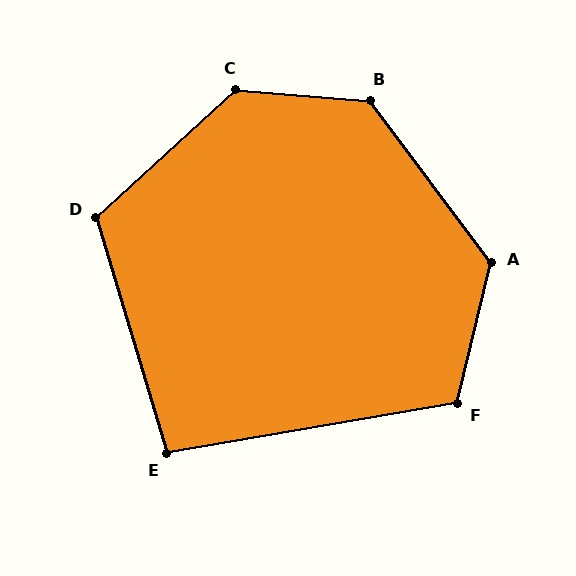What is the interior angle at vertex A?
Approximately 130 degrees (obtuse).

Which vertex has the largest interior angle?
C, at approximately 133 degrees.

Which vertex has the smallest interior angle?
E, at approximately 97 degrees.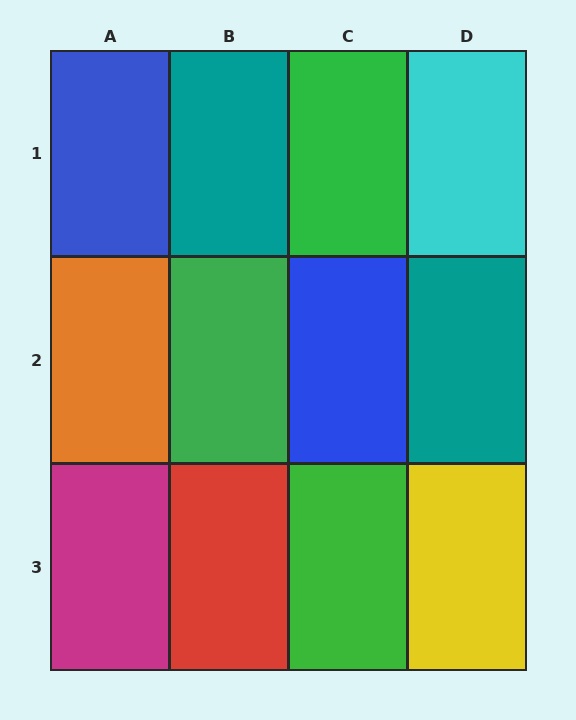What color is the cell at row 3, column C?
Green.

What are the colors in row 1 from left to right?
Blue, teal, green, cyan.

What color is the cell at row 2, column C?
Blue.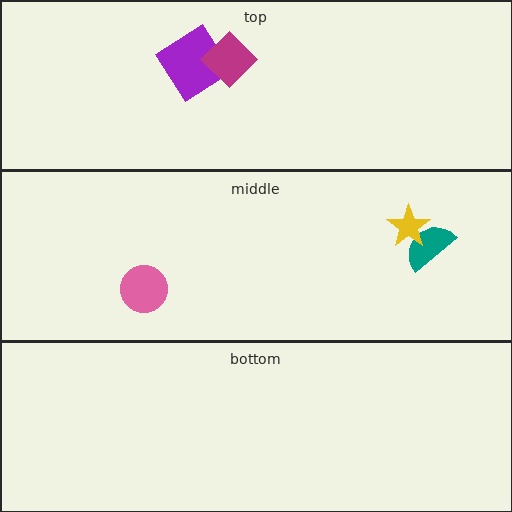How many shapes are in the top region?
2.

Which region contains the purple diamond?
The top region.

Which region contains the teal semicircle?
The middle region.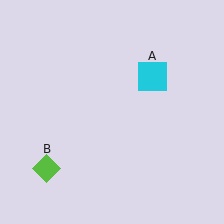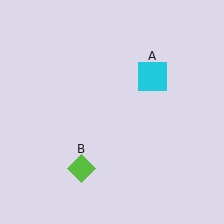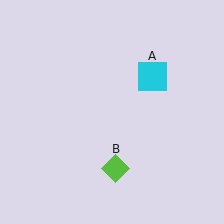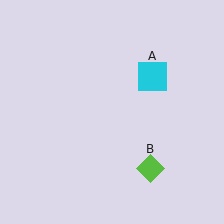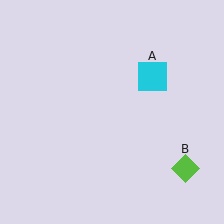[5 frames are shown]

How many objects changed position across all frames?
1 object changed position: lime diamond (object B).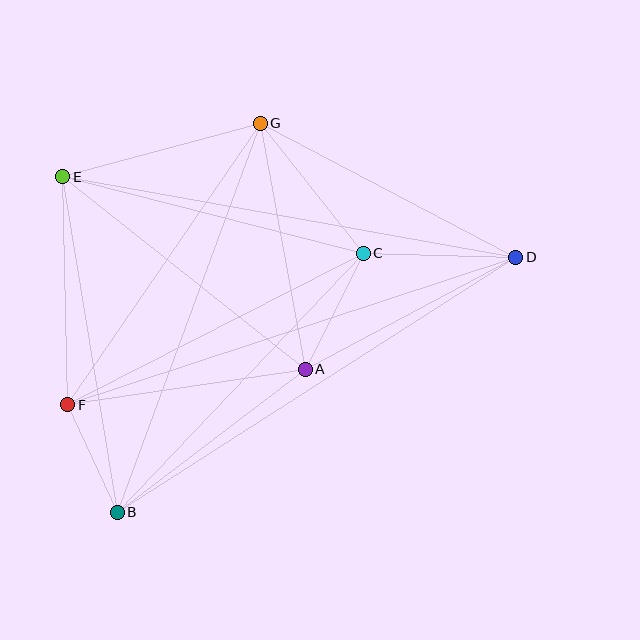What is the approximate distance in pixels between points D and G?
The distance between D and G is approximately 288 pixels.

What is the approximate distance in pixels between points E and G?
The distance between E and G is approximately 205 pixels.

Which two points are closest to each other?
Points B and F are closest to each other.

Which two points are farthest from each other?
Points B and D are farthest from each other.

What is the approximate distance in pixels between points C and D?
The distance between C and D is approximately 153 pixels.